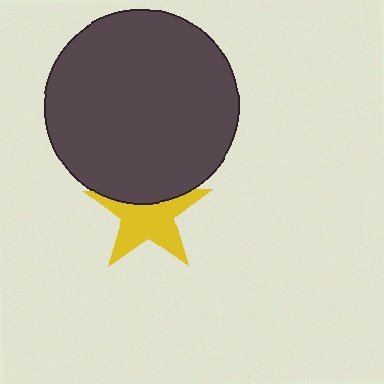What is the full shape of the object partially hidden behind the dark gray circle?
The partially hidden object is a yellow star.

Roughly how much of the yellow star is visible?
Most of it is visible (roughly 67%).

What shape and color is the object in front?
The object in front is a dark gray circle.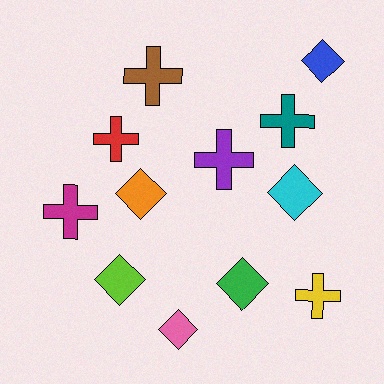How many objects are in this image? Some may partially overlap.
There are 12 objects.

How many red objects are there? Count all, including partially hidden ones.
There is 1 red object.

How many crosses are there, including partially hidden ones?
There are 6 crosses.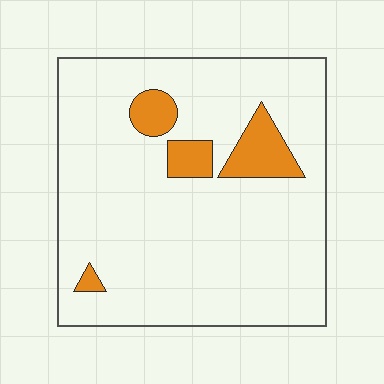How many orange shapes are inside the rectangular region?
4.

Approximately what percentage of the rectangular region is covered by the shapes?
Approximately 10%.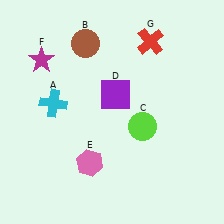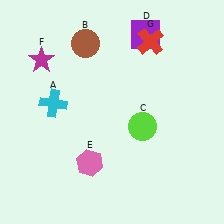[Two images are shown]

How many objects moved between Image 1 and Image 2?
1 object moved between the two images.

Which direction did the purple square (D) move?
The purple square (D) moved up.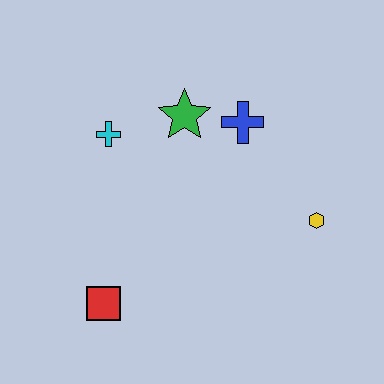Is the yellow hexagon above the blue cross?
No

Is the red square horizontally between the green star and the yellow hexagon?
No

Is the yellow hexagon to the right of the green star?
Yes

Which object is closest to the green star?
The blue cross is closest to the green star.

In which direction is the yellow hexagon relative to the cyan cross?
The yellow hexagon is to the right of the cyan cross.